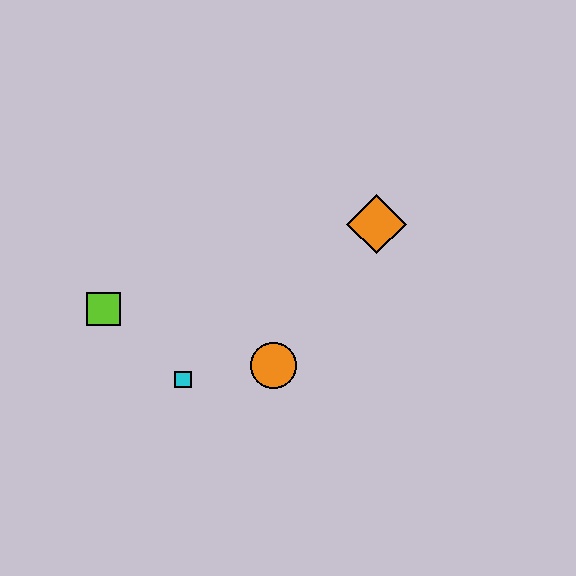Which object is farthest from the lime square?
The orange diamond is farthest from the lime square.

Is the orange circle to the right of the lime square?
Yes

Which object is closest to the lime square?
The cyan square is closest to the lime square.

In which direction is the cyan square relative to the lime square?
The cyan square is to the right of the lime square.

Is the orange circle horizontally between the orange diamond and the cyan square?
Yes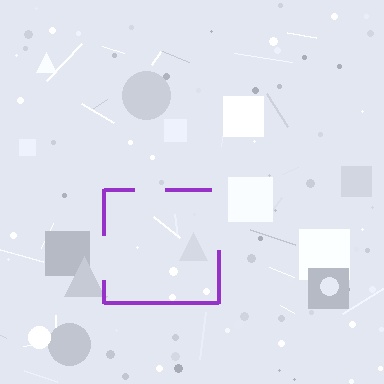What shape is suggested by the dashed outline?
The dashed outline suggests a square.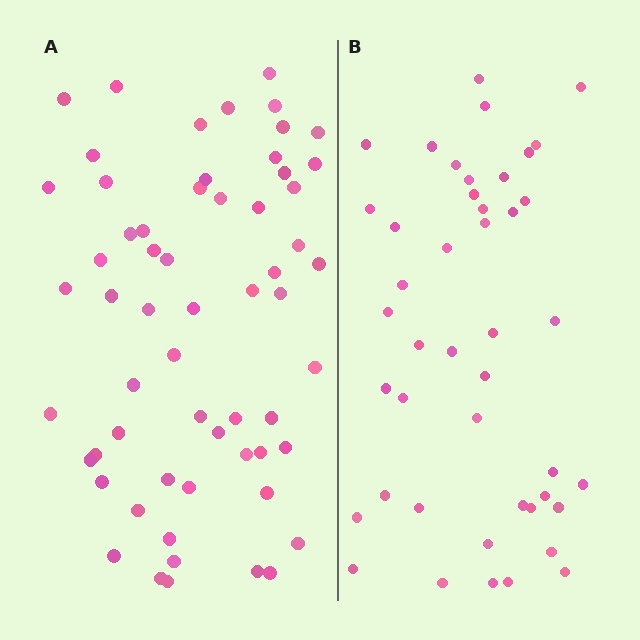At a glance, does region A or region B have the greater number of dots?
Region A (the left region) has more dots.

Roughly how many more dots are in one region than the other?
Region A has approximately 15 more dots than region B.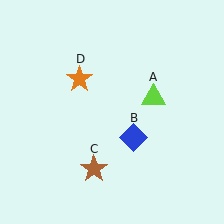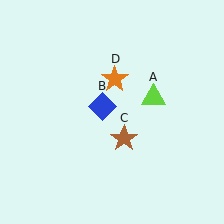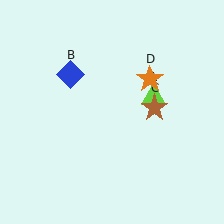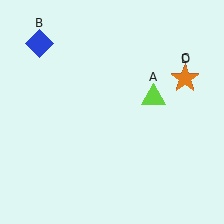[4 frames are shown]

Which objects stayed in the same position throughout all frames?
Lime triangle (object A) remained stationary.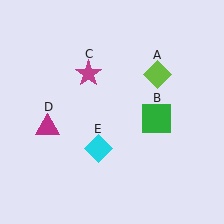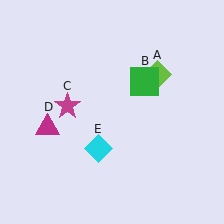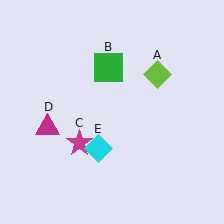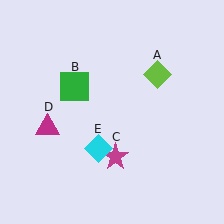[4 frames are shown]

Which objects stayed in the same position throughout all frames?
Lime diamond (object A) and magenta triangle (object D) and cyan diamond (object E) remained stationary.